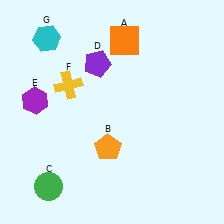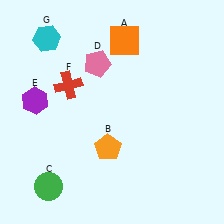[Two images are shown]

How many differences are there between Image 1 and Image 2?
There are 2 differences between the two images.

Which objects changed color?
D changed from purple to pink. F changed from yellow to red.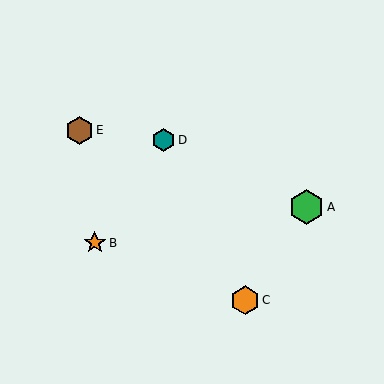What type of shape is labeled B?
Shape B is an orange star.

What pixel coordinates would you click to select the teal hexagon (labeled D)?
Click at (163, 140) to select the teal hexagon D.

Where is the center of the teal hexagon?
The center of the teal hexagon is at (163, 140).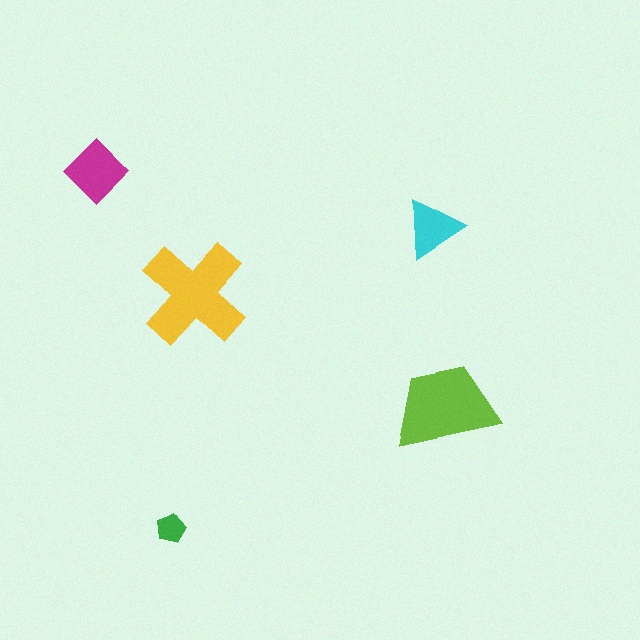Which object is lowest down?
The green pentagon is bottommost.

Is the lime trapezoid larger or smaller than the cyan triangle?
Larger.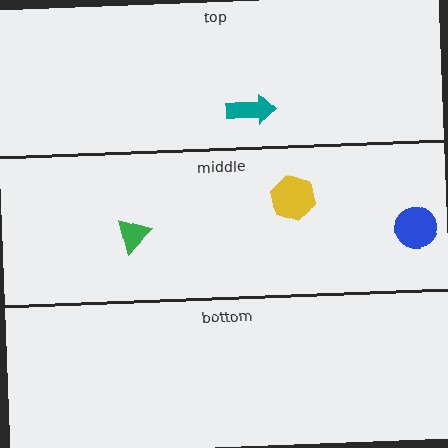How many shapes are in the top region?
1.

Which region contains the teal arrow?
The top region.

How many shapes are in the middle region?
3.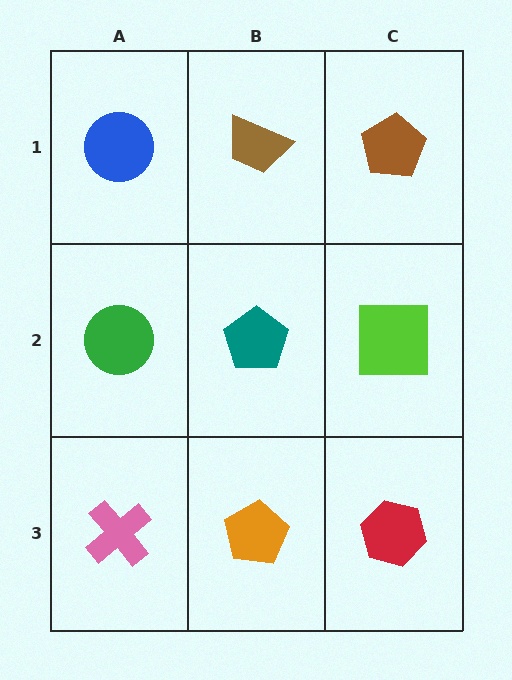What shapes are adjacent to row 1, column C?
A lime square (row 2, column C), a brown trapezoid (row 1, column B).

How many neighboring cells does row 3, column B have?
3.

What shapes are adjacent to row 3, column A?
A green circle (row 2, column A), an orange pentagon (row 3, column B).